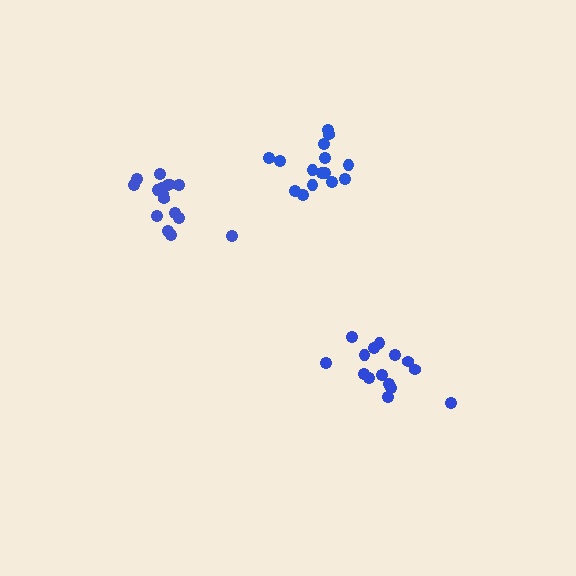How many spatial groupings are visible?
There are 3 spatial groupings.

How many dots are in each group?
Group 1: 15 dots, Group 2: 15 dots, Group 3: 16 dots (46 total).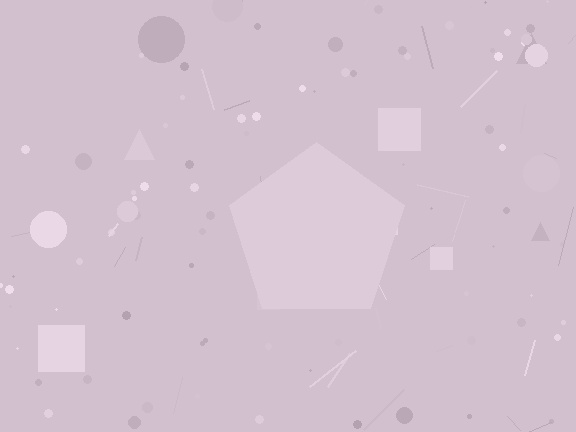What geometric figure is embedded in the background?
A pentagon is embedded in the background.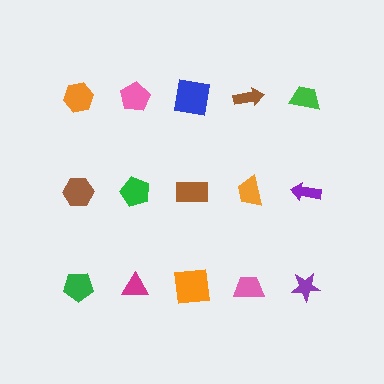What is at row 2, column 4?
An orange trapezoid.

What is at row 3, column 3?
An orange square.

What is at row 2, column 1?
A brown hexagon.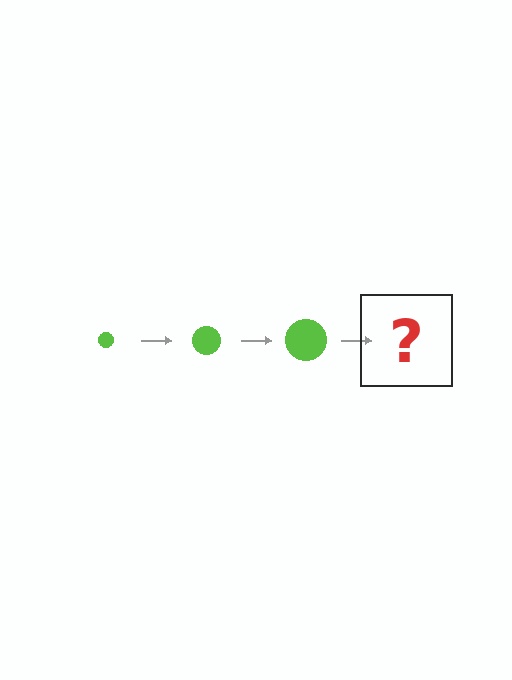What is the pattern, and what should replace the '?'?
The pattern is that the circle gets progressively larger each step. The '?' should be a lime circle, larger than the previous one.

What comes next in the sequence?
The next element should be a lime circle, larger than the previous one.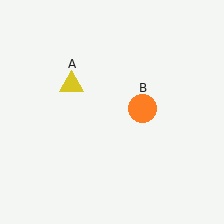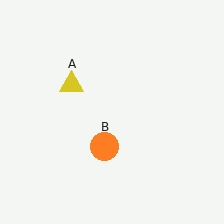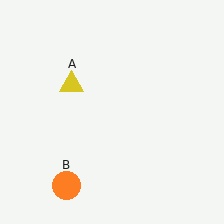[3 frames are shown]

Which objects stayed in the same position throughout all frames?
Yellow triangle (object A) remained stationary.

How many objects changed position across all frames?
1 object changed position: orange circle (object B).